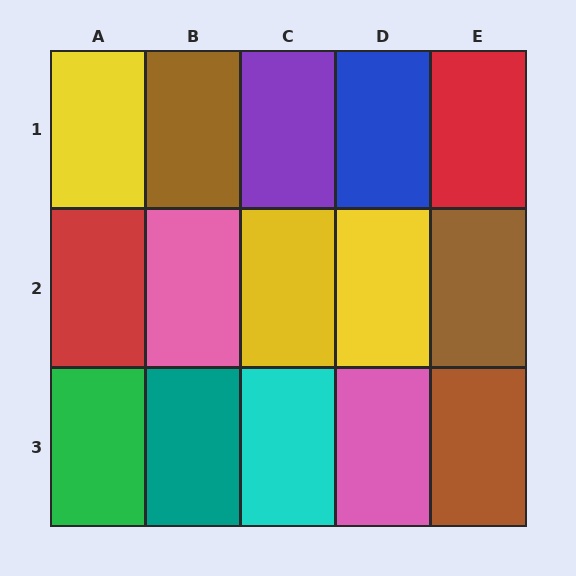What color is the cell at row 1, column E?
Red.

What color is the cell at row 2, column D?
Yellow.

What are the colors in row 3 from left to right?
Green, teal, cyan, pink, brown.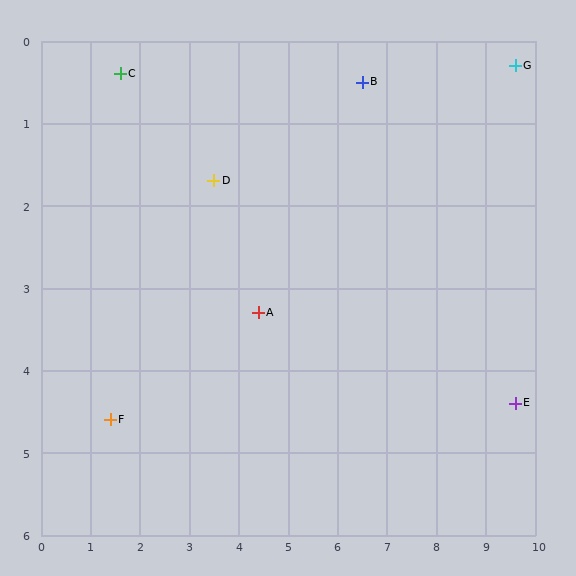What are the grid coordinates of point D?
Point D is at approximately (3.5, 1.7).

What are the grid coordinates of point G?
Point G is at approximately (9.6, 0.3).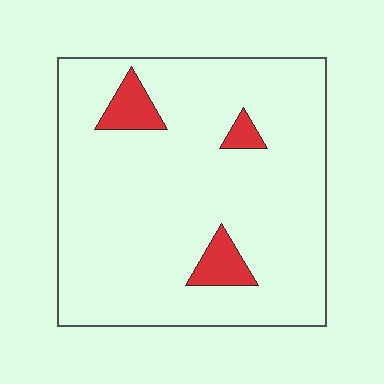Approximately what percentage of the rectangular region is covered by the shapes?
Approximately 10%.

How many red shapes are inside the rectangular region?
3.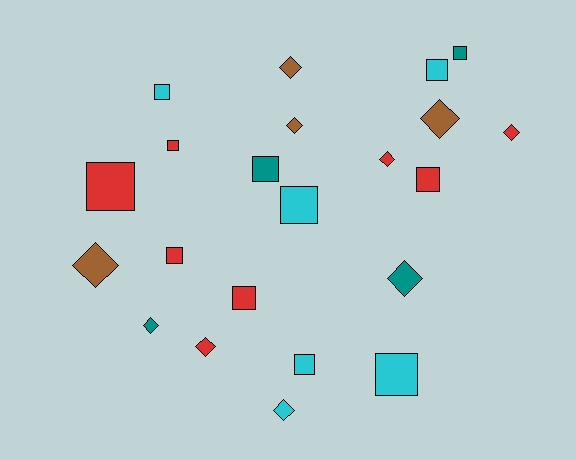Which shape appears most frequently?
Square, with 12 objects.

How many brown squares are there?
There are no brown squares.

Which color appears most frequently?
Red, with 8 objects.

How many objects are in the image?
There are 22 objects.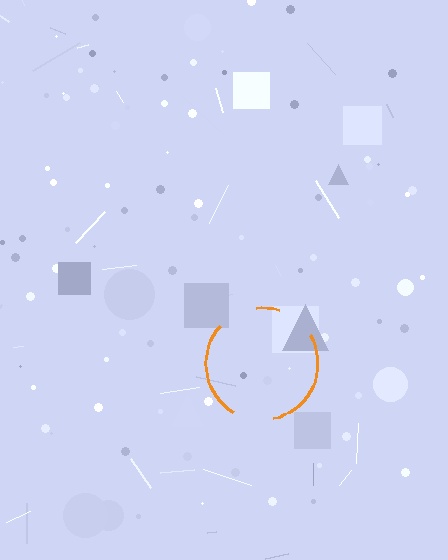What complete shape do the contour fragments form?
The contour fragments form a circle.